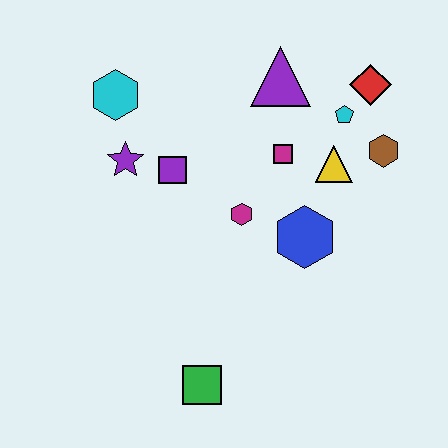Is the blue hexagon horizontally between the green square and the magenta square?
No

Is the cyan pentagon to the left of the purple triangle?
No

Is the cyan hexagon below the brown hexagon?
No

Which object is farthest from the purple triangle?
The green square is farthest from the purple triangle.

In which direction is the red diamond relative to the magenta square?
The red diamond is to the right of the magenta square.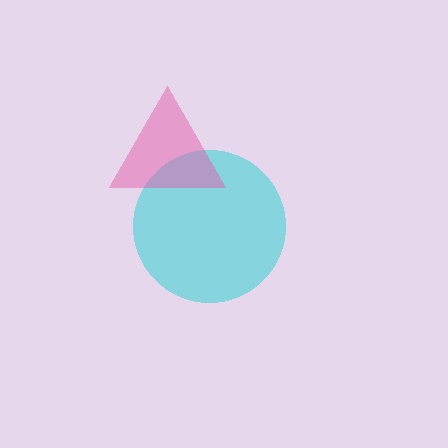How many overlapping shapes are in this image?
There are 2 overlapping shapes in the image.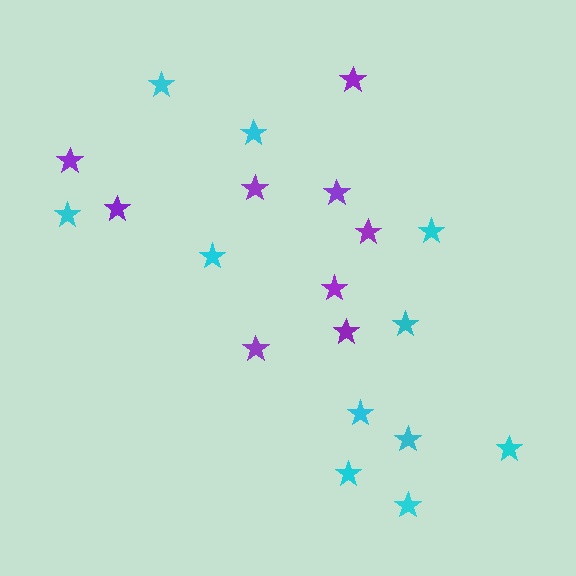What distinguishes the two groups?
There are 2 groups: one group of purple stars (9) and one group of cyan stars (11).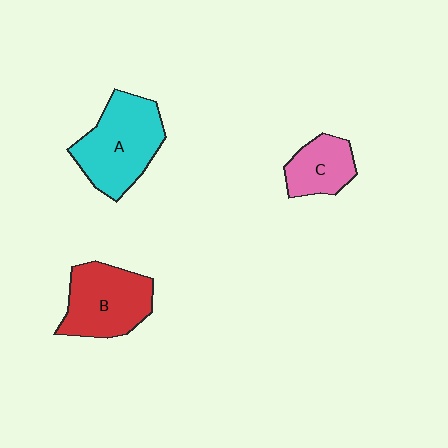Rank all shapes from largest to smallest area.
From largest to smallest: A (cyan), B (red), C (pink).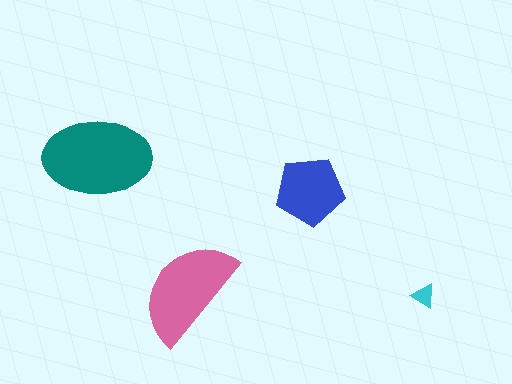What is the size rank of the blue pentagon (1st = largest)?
3rd.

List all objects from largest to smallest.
The teal ellipse, the pink semicircle, the blue pentagon, the cyan triangle.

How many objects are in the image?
There are 4 objects in the image.